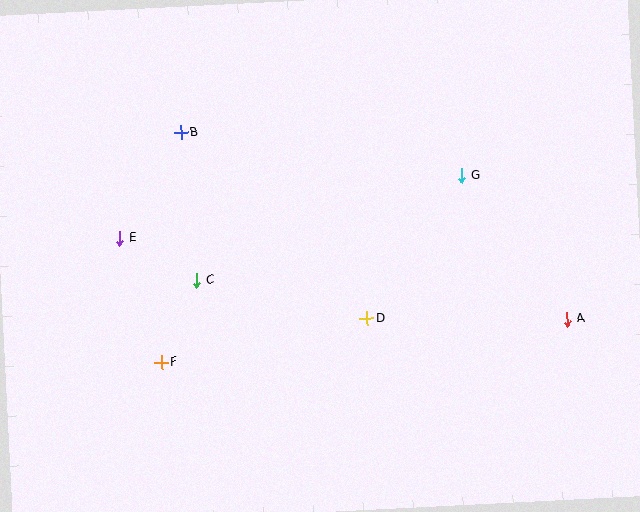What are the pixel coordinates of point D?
Point D is at (367, 319).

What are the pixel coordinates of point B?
Point B is at (181, 133).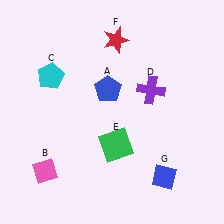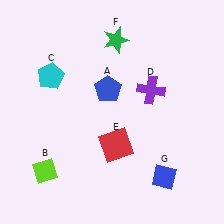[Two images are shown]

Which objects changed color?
B changed from pink to lime. E changed from green to red. F changed from red to green.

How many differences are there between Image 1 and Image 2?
There are 3 differences between the two images.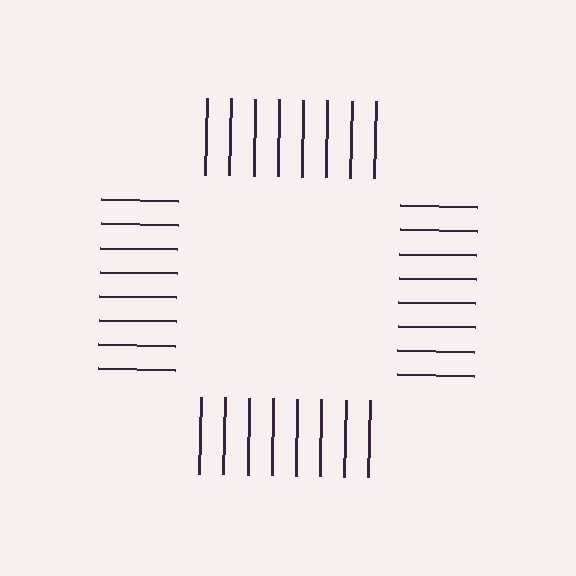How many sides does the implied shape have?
4 sides — the line-ends trace a square.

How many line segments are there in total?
32 — 8 along each of the 4 edges.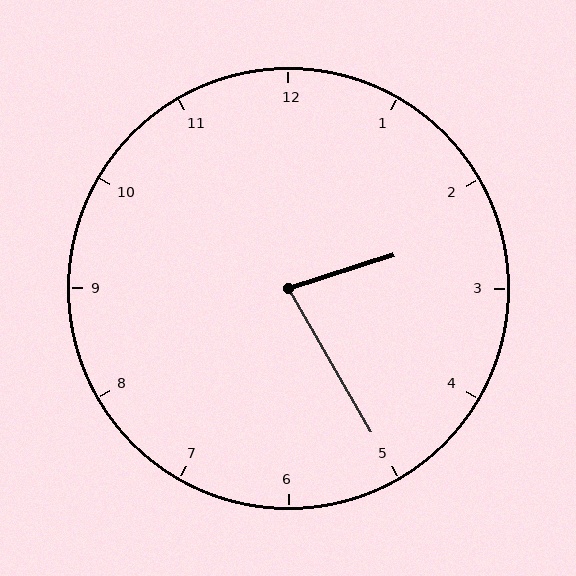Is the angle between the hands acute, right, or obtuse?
It is acute.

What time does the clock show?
2:25.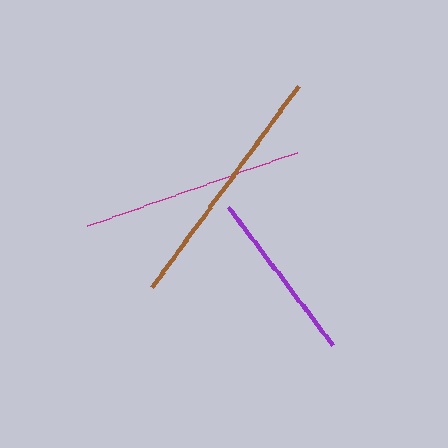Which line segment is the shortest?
The purple line is the shortest at approximately 173 pixels.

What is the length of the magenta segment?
The magenta segment is approximately 222 pixels long.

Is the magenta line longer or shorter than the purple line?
The magenta line is longer than the purple line.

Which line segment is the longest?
The brown line is the longest at approximately 250 pixels.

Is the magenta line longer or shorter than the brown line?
The brown line is longer than the magenta line.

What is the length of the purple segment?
The purple segment is approximately 173 pixels long.